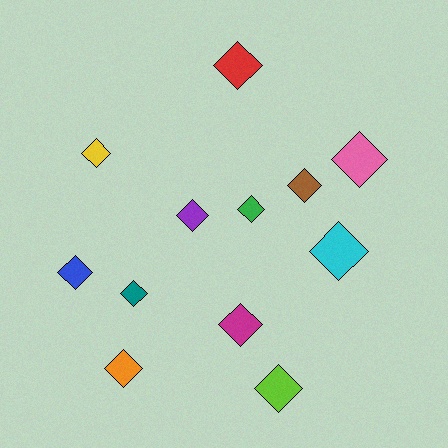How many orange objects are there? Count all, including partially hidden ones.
There is 1 orange object.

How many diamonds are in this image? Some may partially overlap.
There are 12 diamonds.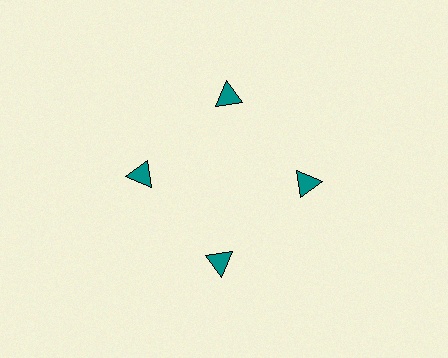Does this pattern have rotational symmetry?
Yes, this pattern has 4-fold rotational symmetry. It looks the same after rotating 90 degrees around the center.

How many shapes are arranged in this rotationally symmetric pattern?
There are 4 shapes, arranged in 4 groups of 1.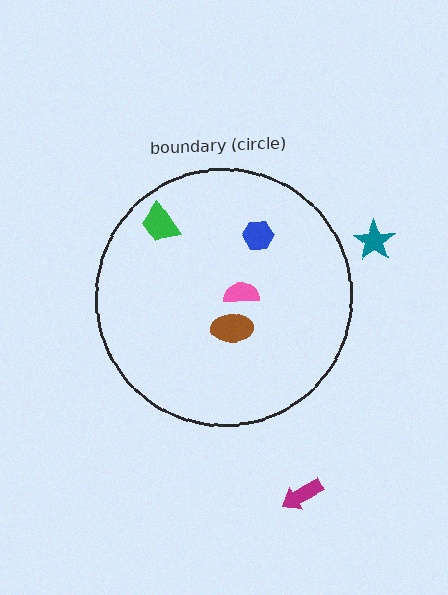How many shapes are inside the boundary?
4 inside, 2 outside.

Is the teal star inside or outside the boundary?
Outside.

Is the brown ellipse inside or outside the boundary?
Inside.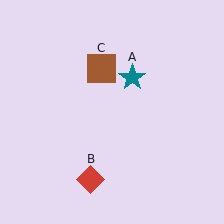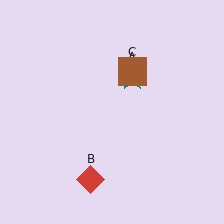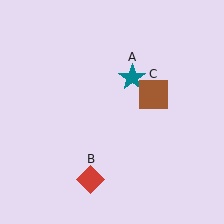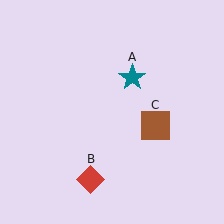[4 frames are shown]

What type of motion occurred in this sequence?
The brown square (object C) rotated clockwise around the center of the scene.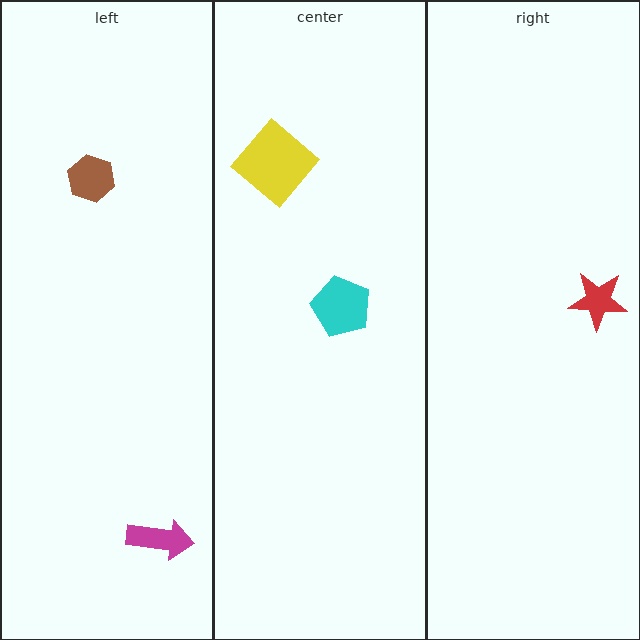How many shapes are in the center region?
2.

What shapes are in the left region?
The brown hexagon, the magenta arrow.